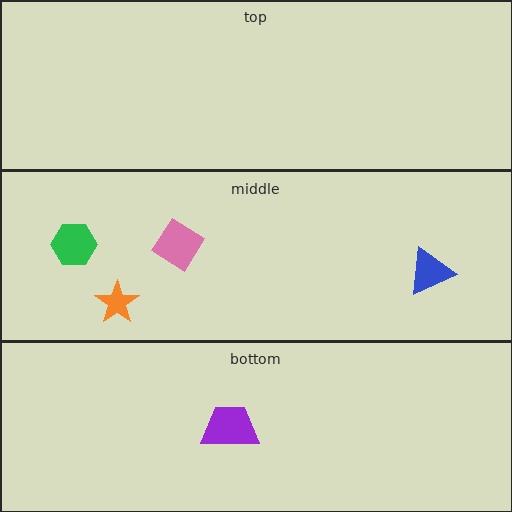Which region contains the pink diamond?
The middle region.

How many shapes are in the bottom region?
1.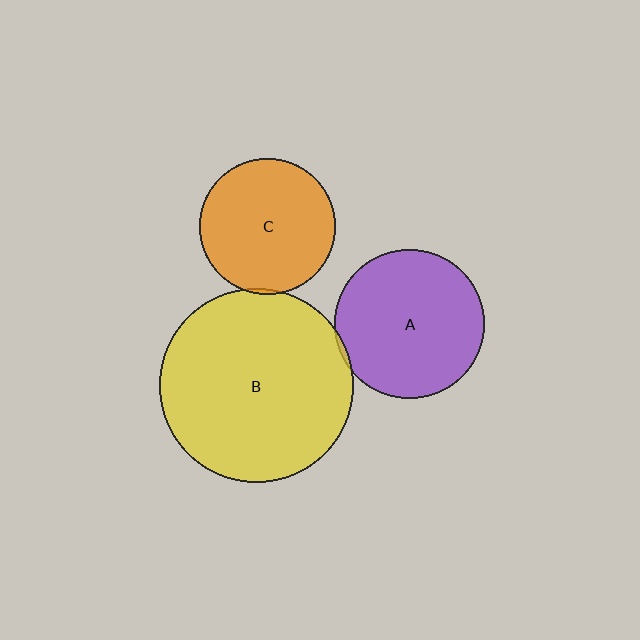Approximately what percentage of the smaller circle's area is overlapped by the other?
Approximately 5%.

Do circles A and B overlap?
Yes.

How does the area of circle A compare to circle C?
Approximately 1.2 times.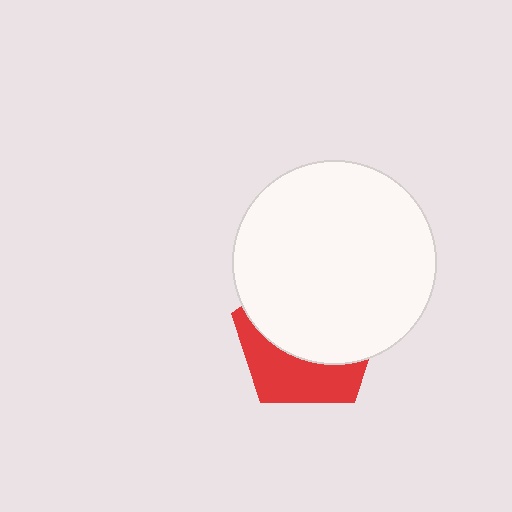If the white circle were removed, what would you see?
You would see the complete red pentagon.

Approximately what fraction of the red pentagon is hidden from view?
Roughly 62% of the red pentagon is hidden behind the white circle.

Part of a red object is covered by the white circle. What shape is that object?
It is a pentagon.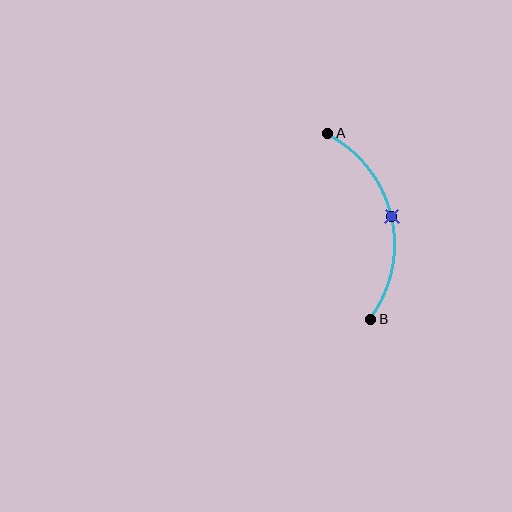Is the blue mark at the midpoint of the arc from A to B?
Yes. The blue mark lies on the arc at equal arc-length from both A and B — it is the arc midpoint.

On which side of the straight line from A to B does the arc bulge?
The arc bulges to the right of the straight line connecting A and B.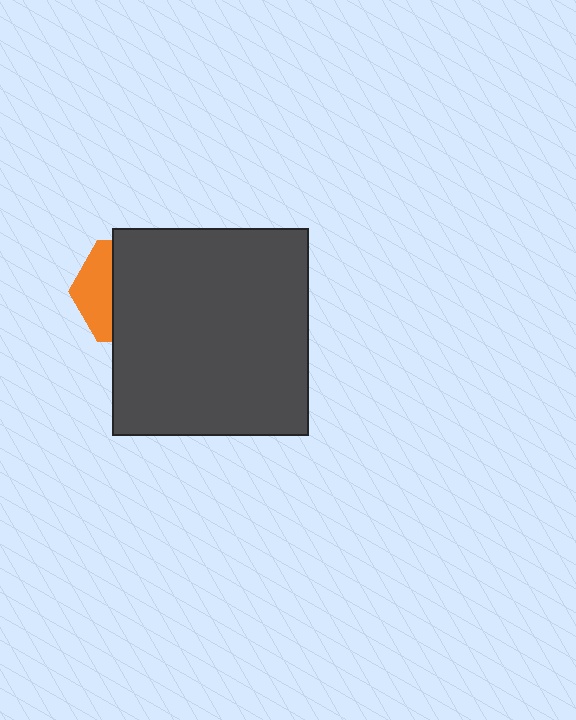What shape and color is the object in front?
The object in front is a dark gray rectangle.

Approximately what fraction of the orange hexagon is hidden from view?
Roughly 67% of the orange hexagon is hidden behind the dark gray rectangle.